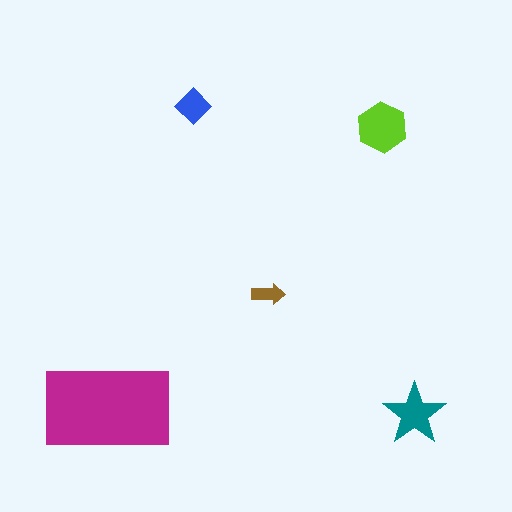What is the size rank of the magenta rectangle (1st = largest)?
1st.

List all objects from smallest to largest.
The brown arrow, the blue diamond, the teal star, the lime hexagon, the magenta rectangle.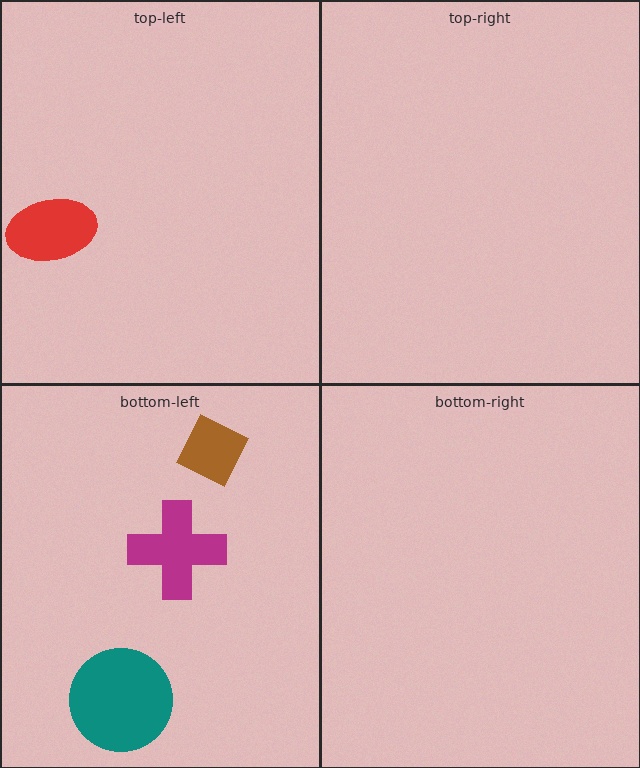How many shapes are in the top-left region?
1.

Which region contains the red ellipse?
The top-left region.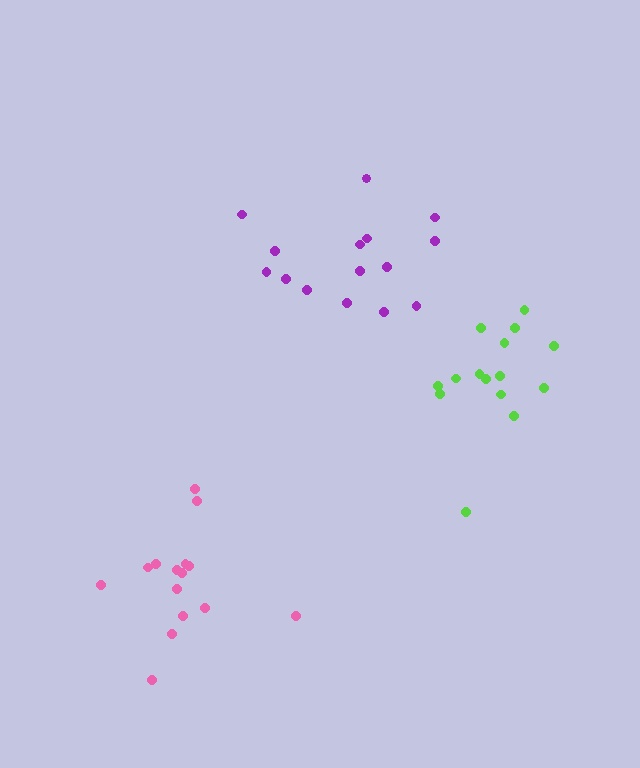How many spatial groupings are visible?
There are 3 spatial groupings.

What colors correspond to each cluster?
The clusters are colored: purple, lime, pink.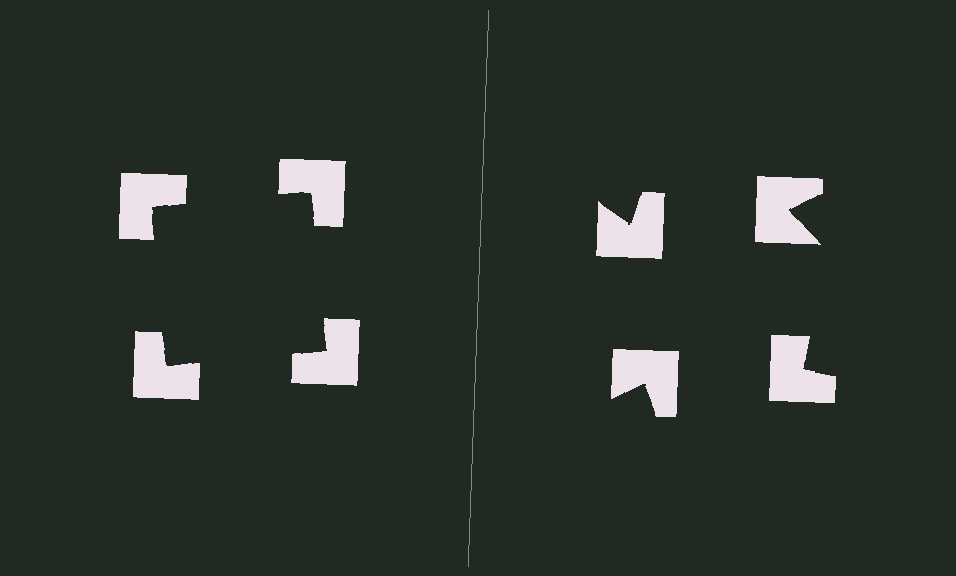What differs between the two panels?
The notched squares are positioned identically on both sides; only the wedge orientations differ. On the left they align to a square; on the right they are misaligned.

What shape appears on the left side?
An illusory square.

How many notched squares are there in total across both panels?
8 — 4 on each side.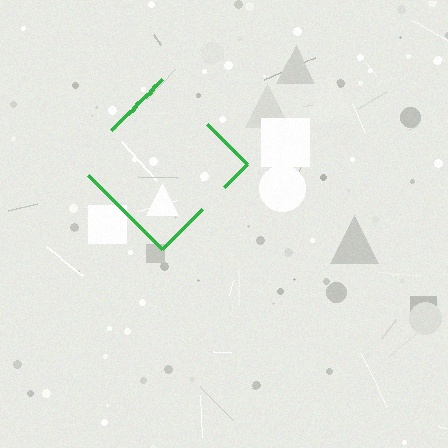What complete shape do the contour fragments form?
The contour fragments form a diamond.